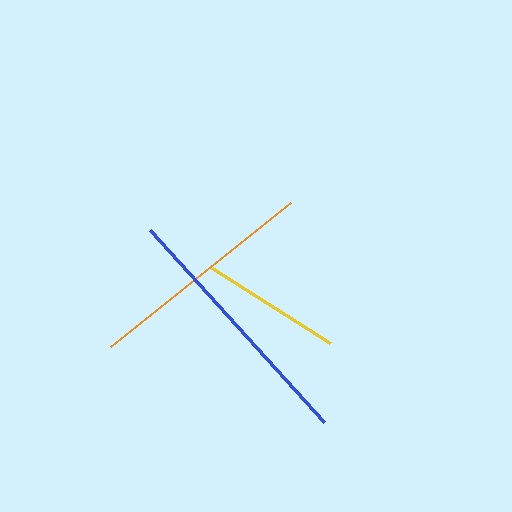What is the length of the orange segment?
The orange segment is approximately 231 pixels long.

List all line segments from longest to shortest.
From longest to shortest: blue, orange, yellow.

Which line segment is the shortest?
The yellow line is the shortest at approximately 139 pixels.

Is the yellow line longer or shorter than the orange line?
The orange line is longer than the yellow line.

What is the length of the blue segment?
The blue segment is approximately 259 pixels long.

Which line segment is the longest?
The blue line is the longest at approximately 259 pixels.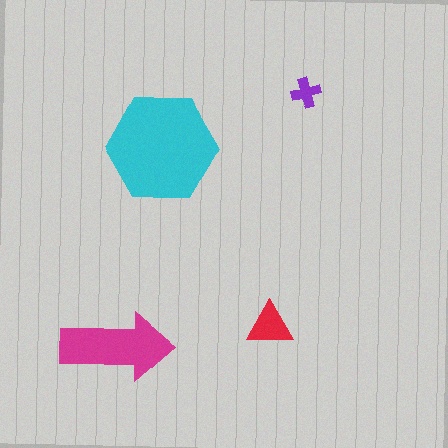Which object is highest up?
The purple cross is topmost.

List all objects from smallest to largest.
The purple cross, the red triangle, the magenta arrow, the cyan hexagon.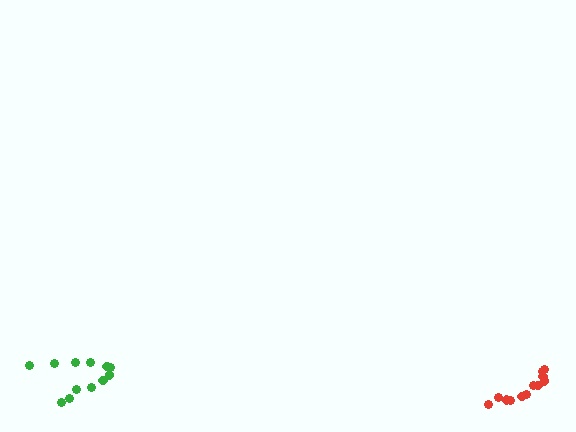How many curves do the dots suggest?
There are 2 distinct paths.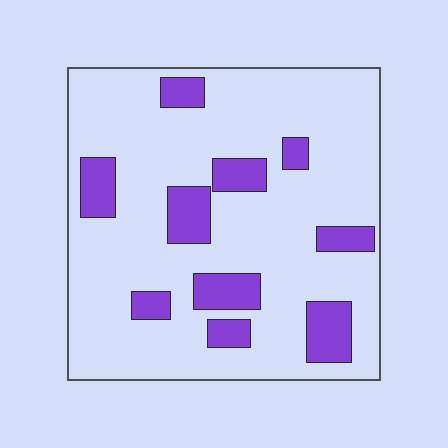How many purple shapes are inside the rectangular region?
10.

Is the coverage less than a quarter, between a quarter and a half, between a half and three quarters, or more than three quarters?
Less than a quarter.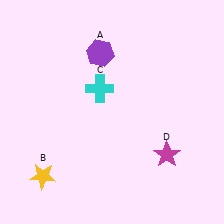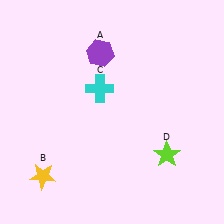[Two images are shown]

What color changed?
The star (D) changed from magenta in Image 1 to lime in Image 2.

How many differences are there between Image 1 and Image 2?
There is 1 difference between the two images.